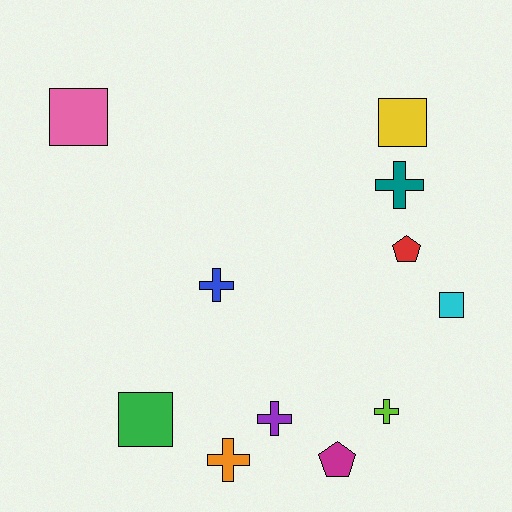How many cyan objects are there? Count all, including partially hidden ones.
There is 1 cyan object.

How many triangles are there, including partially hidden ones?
There are no triangles.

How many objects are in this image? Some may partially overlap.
There are 11 objects.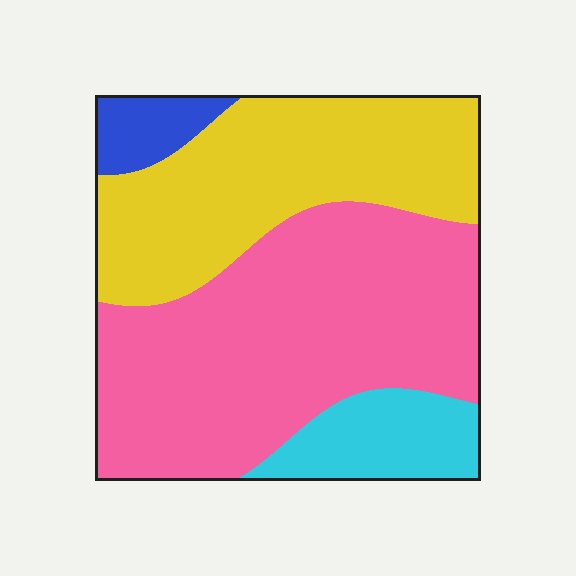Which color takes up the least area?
Blue, at roughly 5%.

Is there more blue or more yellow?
Yellow.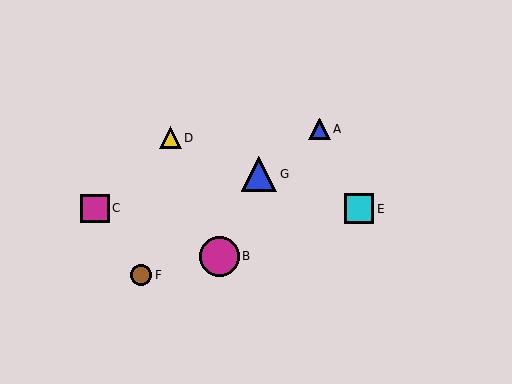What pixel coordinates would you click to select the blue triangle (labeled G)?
Click at (259, 174) to select the blue triangle G.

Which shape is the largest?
The magenta circle (labeled B) is the largest.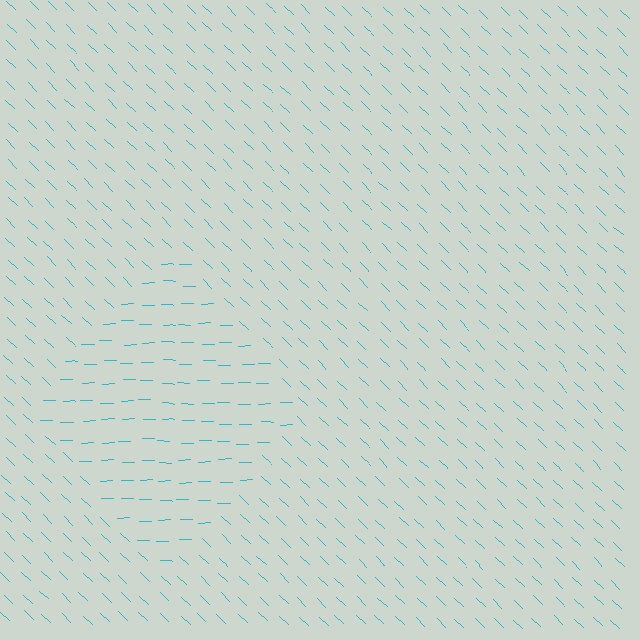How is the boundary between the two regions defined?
The boundary is defined purely by a change in line orientation (approximately 45 degrees difference). All lines are the same color and thickness.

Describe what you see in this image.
The image is filled with small cyan line segments. A diamond region in the image has lines oriented differently from the surrounding lines, creating a visible texture boundary.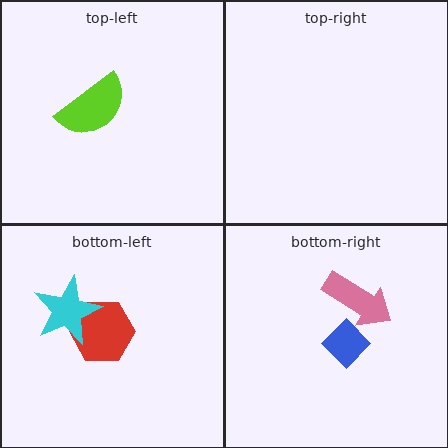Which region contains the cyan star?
The bottom-left region.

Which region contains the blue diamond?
The bottom-right region.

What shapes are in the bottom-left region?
The red hexagon, the cyan star.